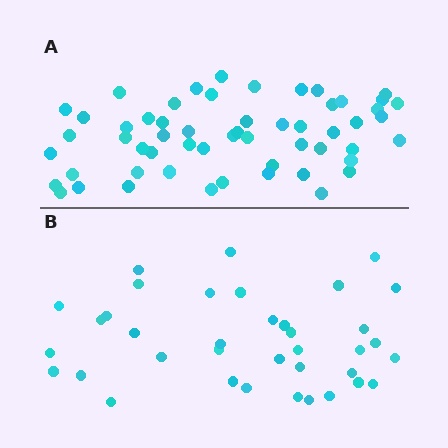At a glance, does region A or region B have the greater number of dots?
Region A (the top region) has more dots.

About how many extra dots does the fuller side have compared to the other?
Region A has approximately 20 more dots than region B.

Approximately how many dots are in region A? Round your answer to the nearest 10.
About 60 dots. (The exact count is 56, which rounds to 60.)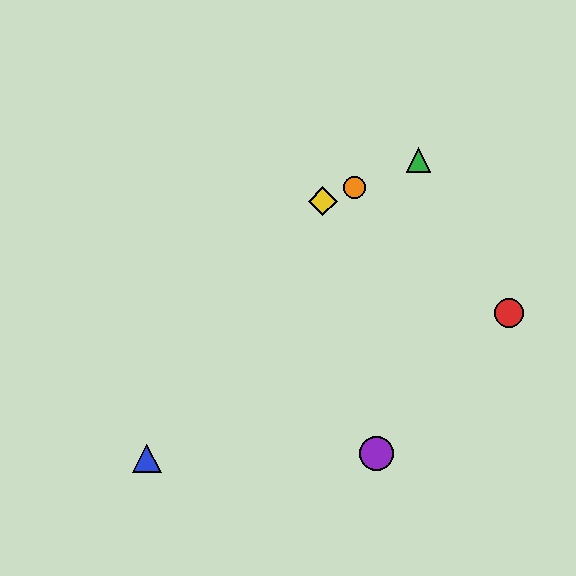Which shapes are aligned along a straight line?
The green triangle, the yellow diamond, the orange circle are aligned along a straight line.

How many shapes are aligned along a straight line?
3 shapes (the green triangle, the yellow diamond, the orange circle) are aligned along a straight line.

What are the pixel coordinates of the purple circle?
The purple circle is at (377, 454).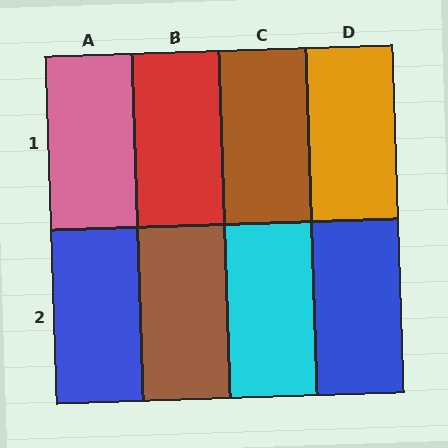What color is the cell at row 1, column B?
Red.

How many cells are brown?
2 cells are brown.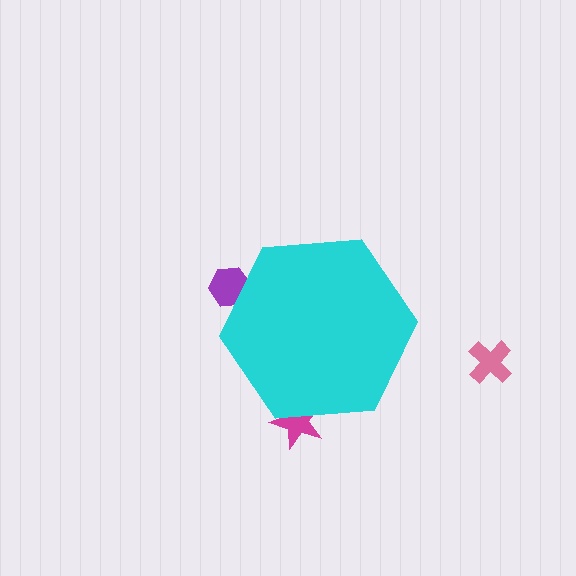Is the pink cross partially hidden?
No, the pink cross is fully visible.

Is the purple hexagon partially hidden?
Yes, the purple hexagon is partially hidden behind the cyan hexagon.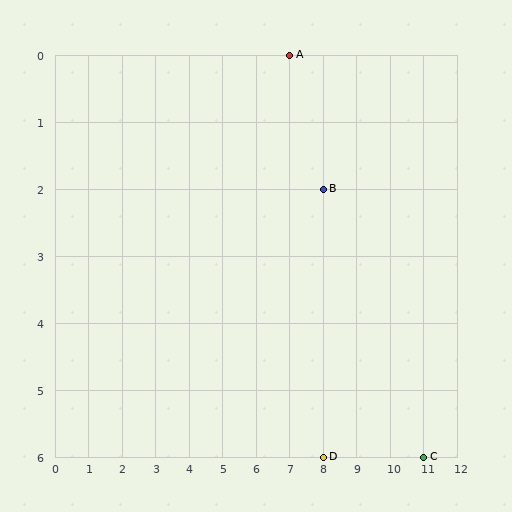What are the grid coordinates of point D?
Point D is at grid coordinates (8, 6).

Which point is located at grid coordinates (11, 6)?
Point C is at (11, 6).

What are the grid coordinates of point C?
Point C is at grid coordinates (11, 6).